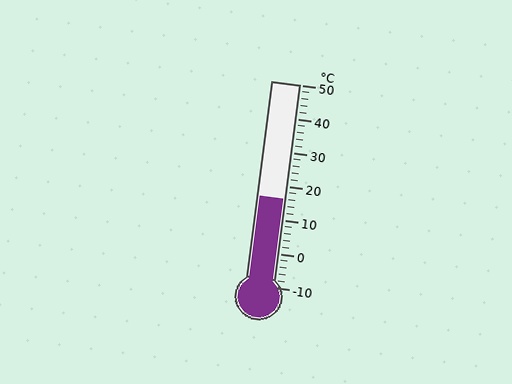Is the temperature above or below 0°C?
The temperature is above 0°C.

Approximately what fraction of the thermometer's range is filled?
The thermometer is filled to approximately 45% of its range.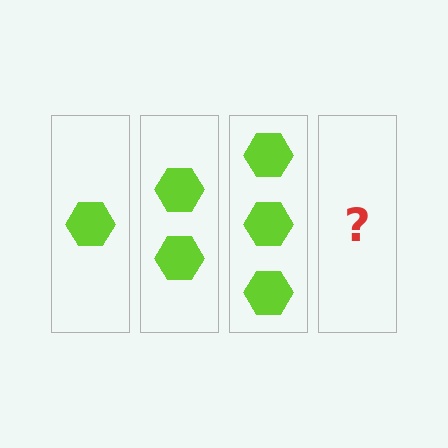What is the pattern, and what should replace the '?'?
The pattern is that each step adds one more hexagon. The '?' should be 4 hexagons.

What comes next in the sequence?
The next element should be 4 hexagons.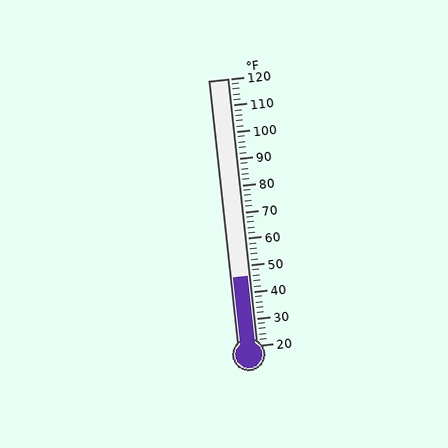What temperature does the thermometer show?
The thermometer shows approximately 46°F.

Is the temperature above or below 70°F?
The temperature is below 70°F.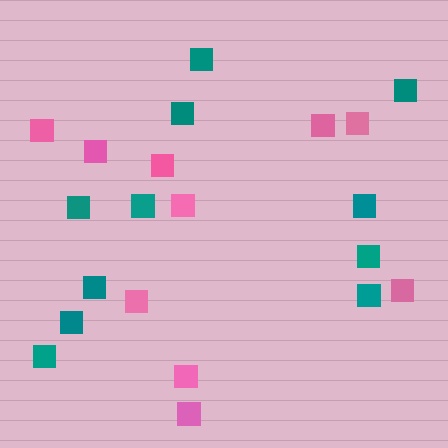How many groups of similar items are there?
There are 2 groups: one group of teal squares (11) and one group of pink squares (10).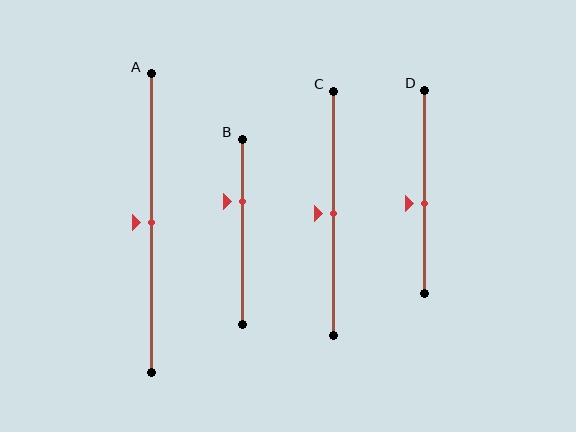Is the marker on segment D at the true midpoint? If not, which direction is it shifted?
No, the marker on segment D is shifted downward by about 6% of the segment length.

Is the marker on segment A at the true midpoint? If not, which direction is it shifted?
Yes, the marker on segment A is at the true midpoint.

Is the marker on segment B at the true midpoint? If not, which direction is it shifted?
No, the marker on segment B is shifted upward by about 16% of the segment length.